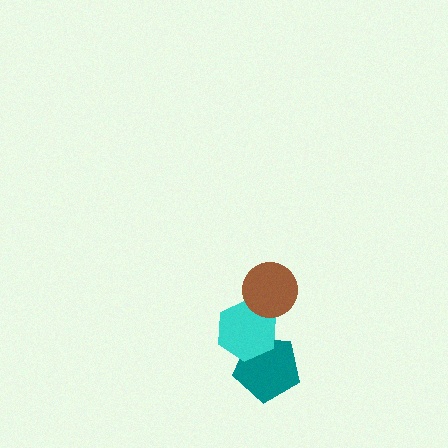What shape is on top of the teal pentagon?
The cyan hexagon is on top of the teal pentagon.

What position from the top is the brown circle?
The brown circle is 1st from the top.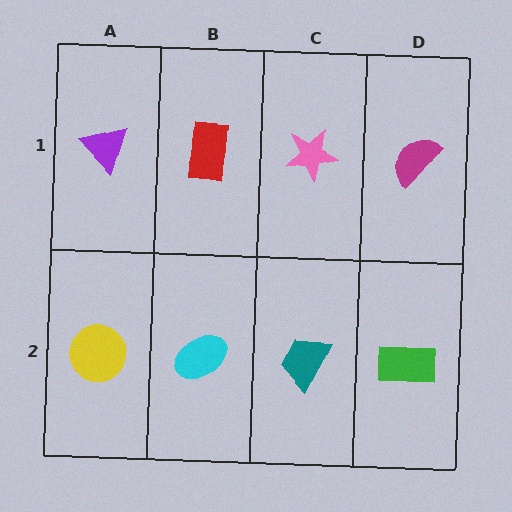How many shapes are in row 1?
4 shapes.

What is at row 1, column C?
A pink star.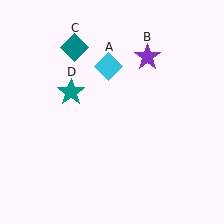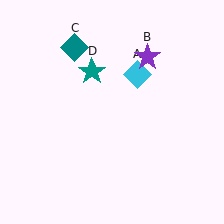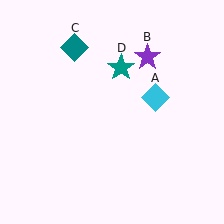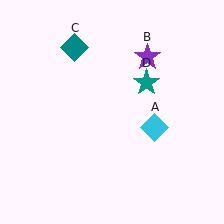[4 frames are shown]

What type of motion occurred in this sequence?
The cyan diamond (object A), teal star (object D) rotated clockwise around the center of the scene.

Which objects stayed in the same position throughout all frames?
Purple star (object B) and teal diamond (object C) remained stationary.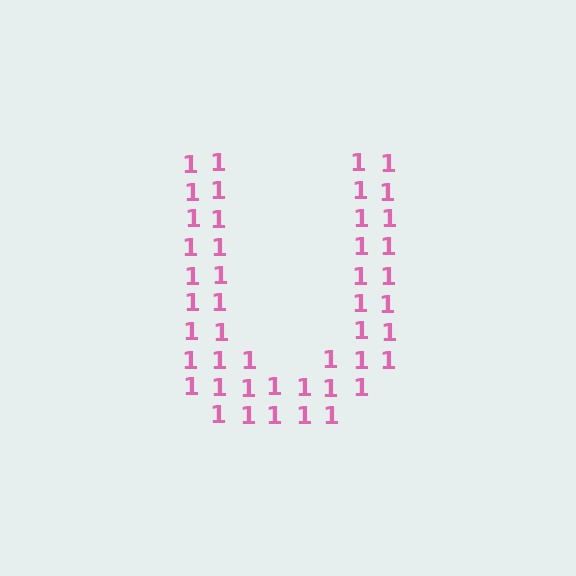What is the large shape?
The large shape is the letter U.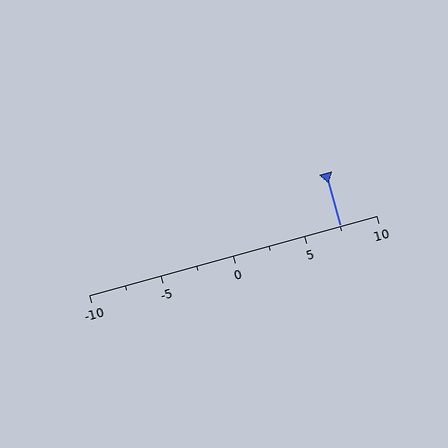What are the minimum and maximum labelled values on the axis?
The axis runs from -10 to 10.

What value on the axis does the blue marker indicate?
The marker indicates approximately 7.5.